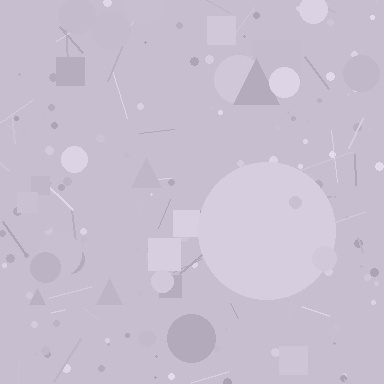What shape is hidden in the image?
A circle is hidden in the image.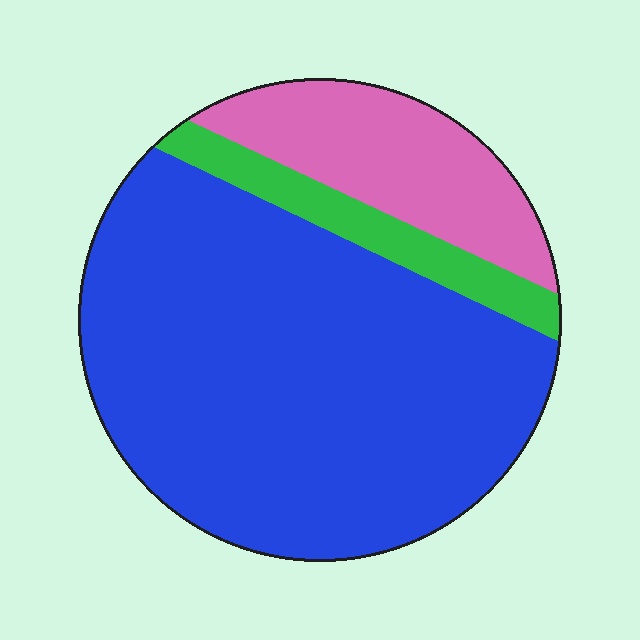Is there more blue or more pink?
Blue.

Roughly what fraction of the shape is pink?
Pink takes up about one fifth (1/5) of the shape.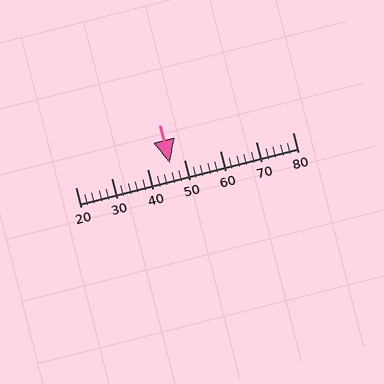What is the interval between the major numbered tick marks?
The major tick marks are spaced 10 units apart.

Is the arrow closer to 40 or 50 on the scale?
The arrow is closer to 50.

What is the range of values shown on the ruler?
The ruler shows values from 20 to 80.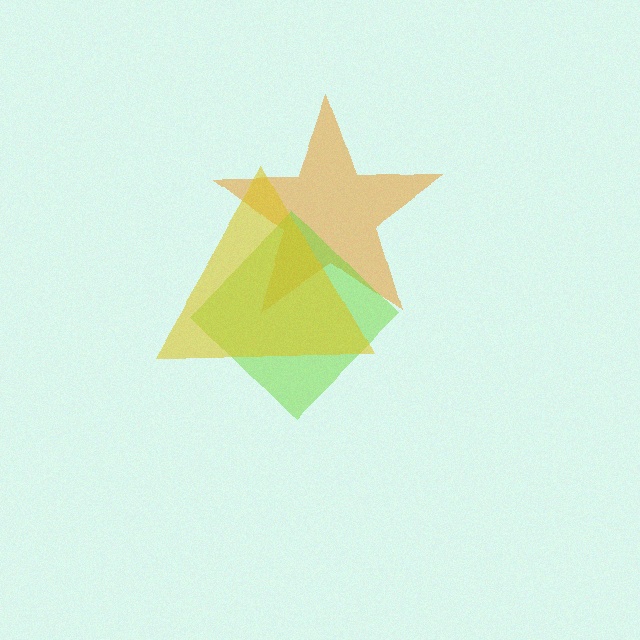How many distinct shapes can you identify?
There are 3 distinct shapes: an orange star, a lime diamond, a yellow triangle.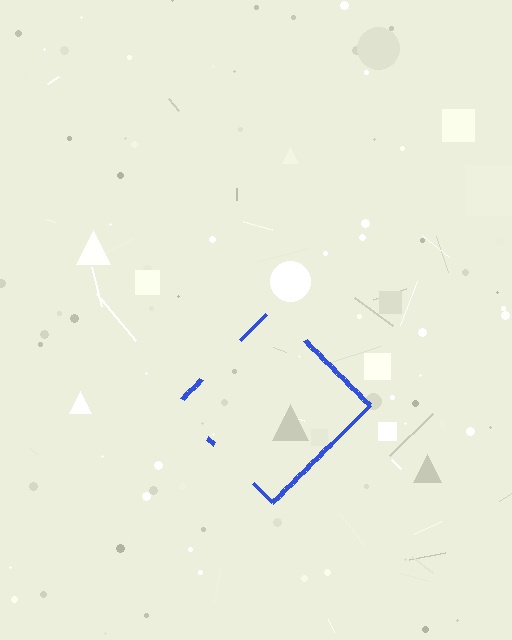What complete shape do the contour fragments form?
The contour fragments form a diamond.